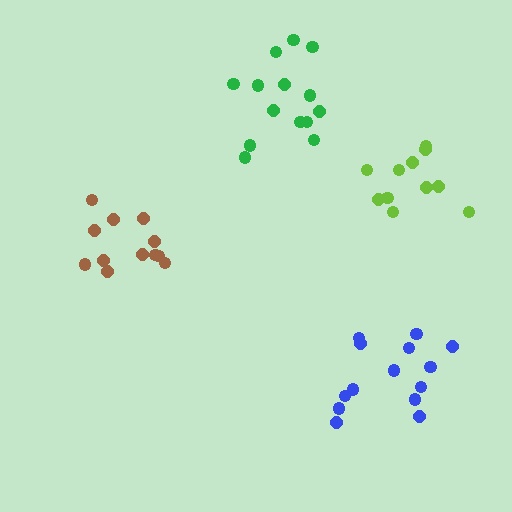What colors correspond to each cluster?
The clusters are colored: green, blue, lime, brown.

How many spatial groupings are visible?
There are 4 spatial groupings.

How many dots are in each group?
Group 1: 14 dots, Group 2: 14 dots, Group 3: 11 dots, Group 4: 12 dots (51 total).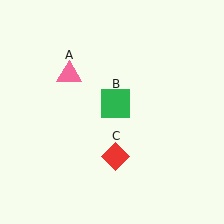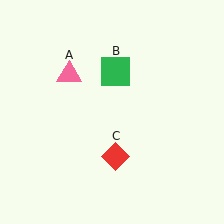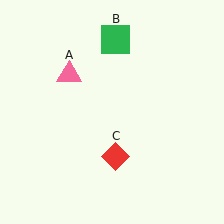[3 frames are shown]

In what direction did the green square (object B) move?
The green square (object B) moved up.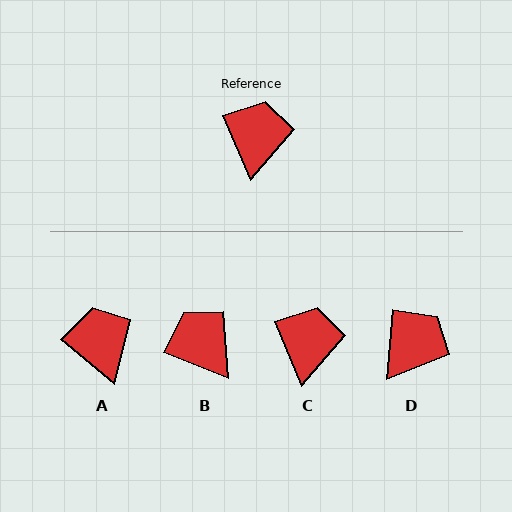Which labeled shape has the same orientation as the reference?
C.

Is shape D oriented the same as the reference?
No, it is off by about 28 degrees.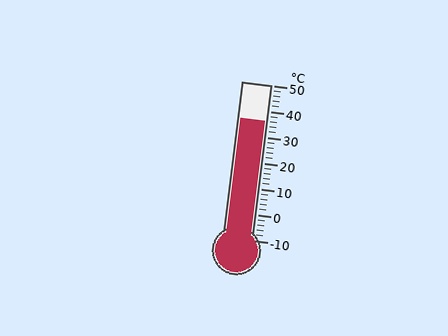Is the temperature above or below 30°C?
The temperature is above 30°C.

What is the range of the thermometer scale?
The thermometer scale ranges from -10°C to 50°C.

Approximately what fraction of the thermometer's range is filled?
The thermometer is filled to approximately 75% of its range.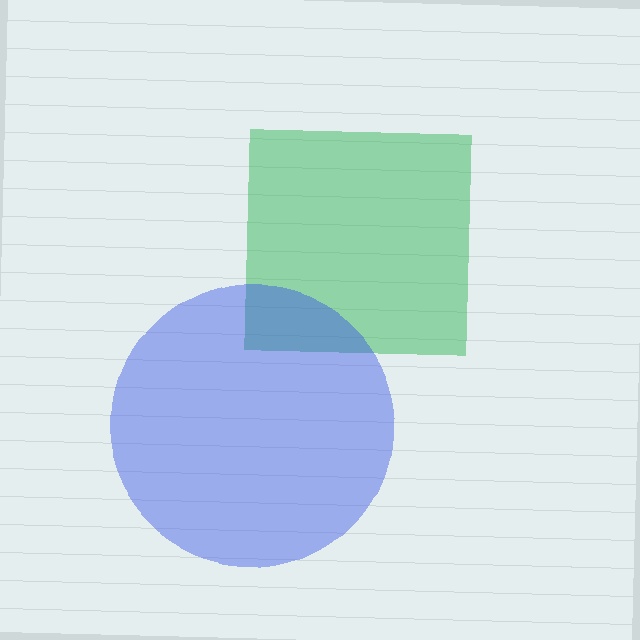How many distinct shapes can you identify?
There are 2 distinct shapes: a green square, a blue circle.